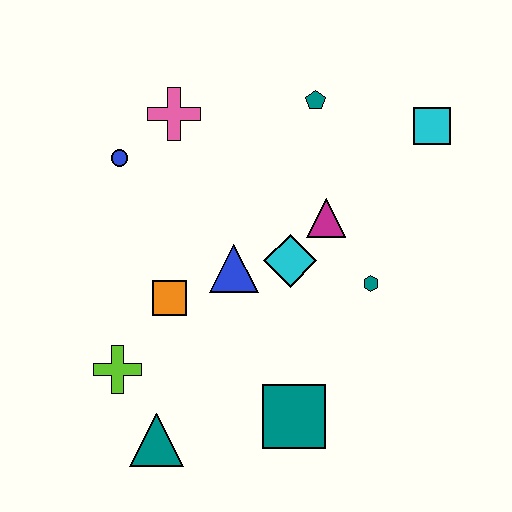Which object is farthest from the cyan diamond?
The teal triangle is farthest from the cyan diamond.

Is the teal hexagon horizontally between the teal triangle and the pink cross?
No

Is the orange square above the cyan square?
No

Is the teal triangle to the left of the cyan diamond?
Yes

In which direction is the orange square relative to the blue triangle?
The orange square is to the left of the blue triangle.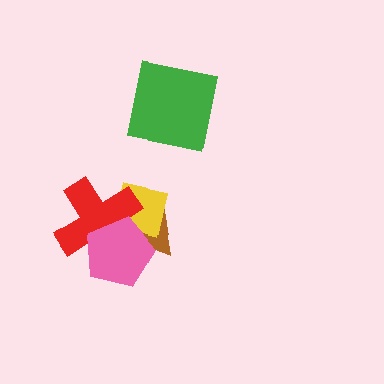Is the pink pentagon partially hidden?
No, no other shape covers it.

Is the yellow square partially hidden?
Yes, it is partially covered by another shape.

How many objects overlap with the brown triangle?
3 objects overlap with the brown triangle.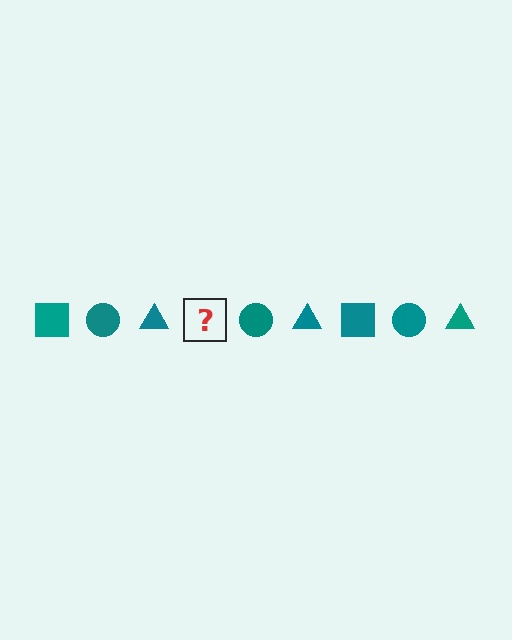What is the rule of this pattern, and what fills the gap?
The rule is that the pattern cycles through square, circle, triangle shapes in teal. The gap should be filled with a teal square.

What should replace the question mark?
The question mark should be replaced with a teal square.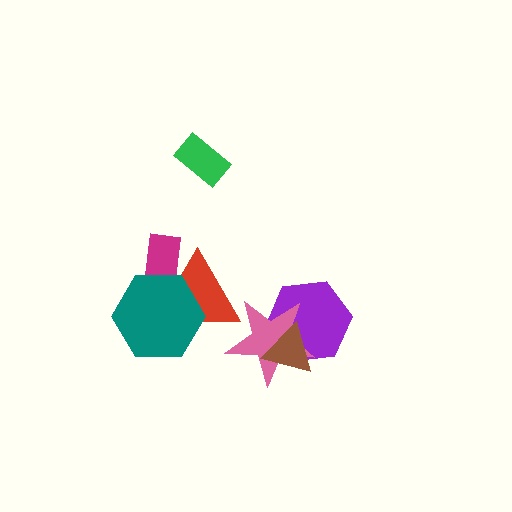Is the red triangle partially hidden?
Yes, it is partially covered by another shape.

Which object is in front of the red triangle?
The teal hexagon is in front of the red triangle.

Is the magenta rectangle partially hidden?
Yes, it is partially covered by another shape.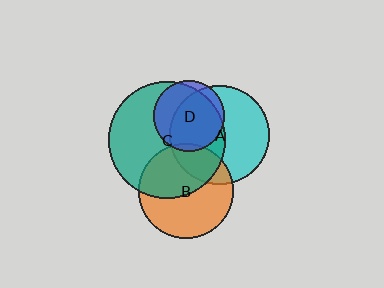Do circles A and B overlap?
Yes.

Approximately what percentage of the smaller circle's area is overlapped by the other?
Approximately 25%.